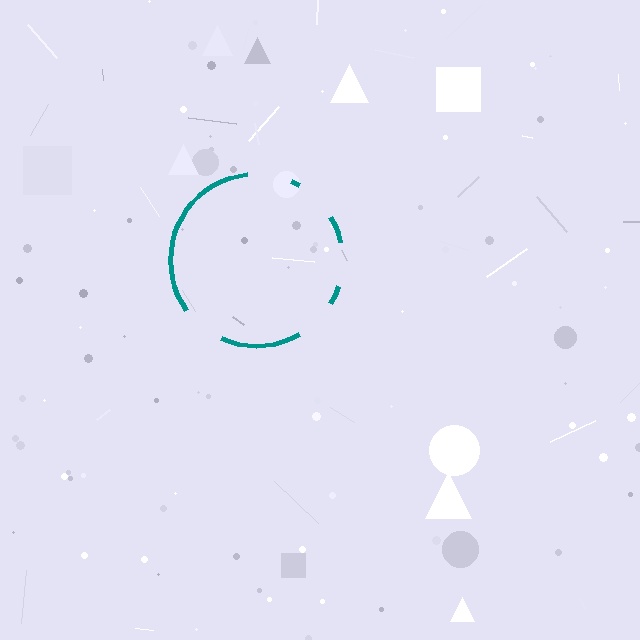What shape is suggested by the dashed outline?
The dashed outline suggests a circle.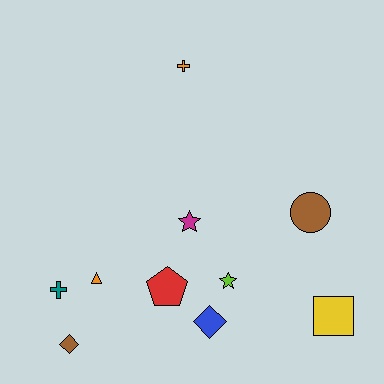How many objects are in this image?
There are 10 objects.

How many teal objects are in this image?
There is 1 teal object.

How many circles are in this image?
There is 1 circle.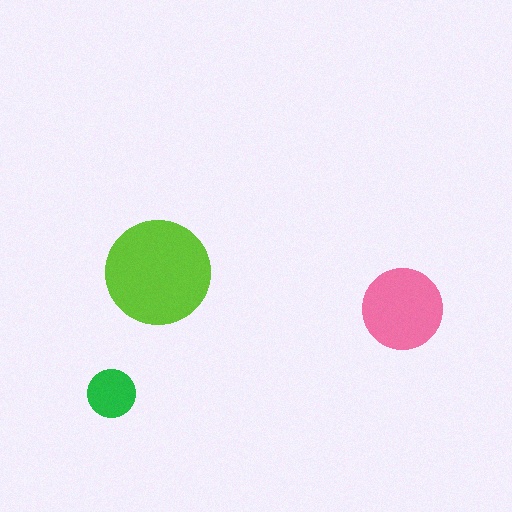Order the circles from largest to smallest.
the lime one, the pink one, the green one.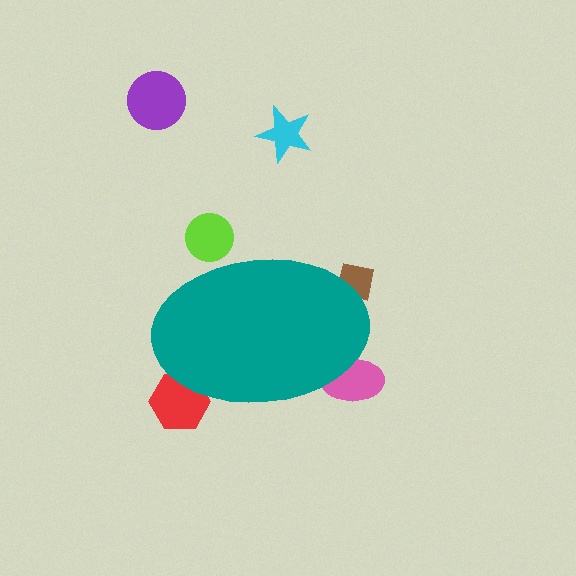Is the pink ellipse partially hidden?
Yes, the pink ellipse is partially hidden behind the teal ellipse.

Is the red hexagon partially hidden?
Yes, the red hexagon is partially hidden behind the teal ellipse.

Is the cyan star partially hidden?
No, the cyan star is fully visible.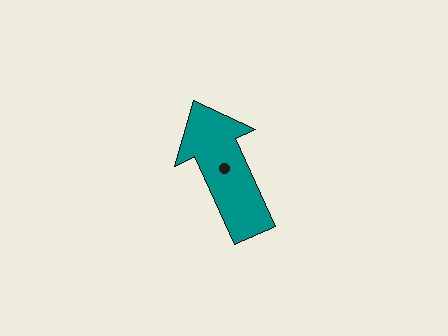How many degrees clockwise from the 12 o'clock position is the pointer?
Approximately 336 degrees.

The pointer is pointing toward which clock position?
Roughly 11 o'clock.